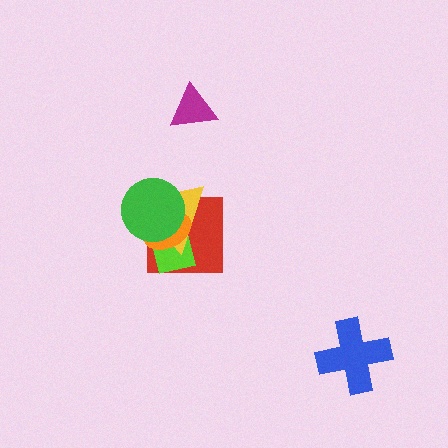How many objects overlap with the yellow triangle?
4 objects overlap with the yellow triangle.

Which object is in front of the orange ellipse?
The green circle is in front of the orange ellipse.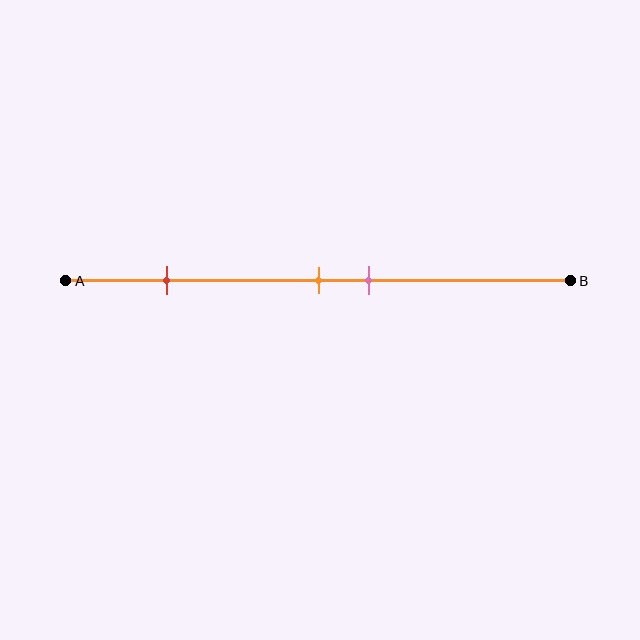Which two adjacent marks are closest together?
The orange and pink marks are the closest adjacent pair.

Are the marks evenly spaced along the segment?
No, the marks are not evenly spaced.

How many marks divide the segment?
There are 3 marks dividing the segment.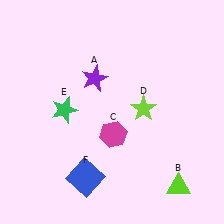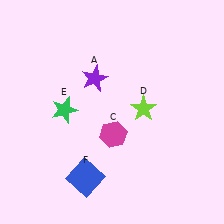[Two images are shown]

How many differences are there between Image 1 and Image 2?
There is 1 difference between the two images.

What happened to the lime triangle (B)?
The lime triangle (B) was removed in Image 2. It was in the bottom-right area of Image 1.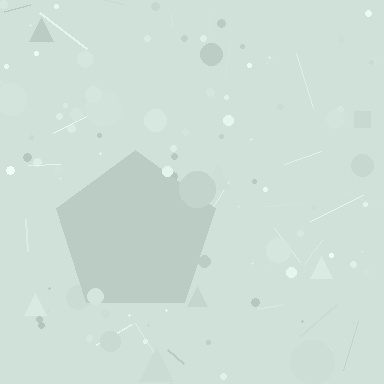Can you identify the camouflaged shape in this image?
The camouflaged shape is a pentagon.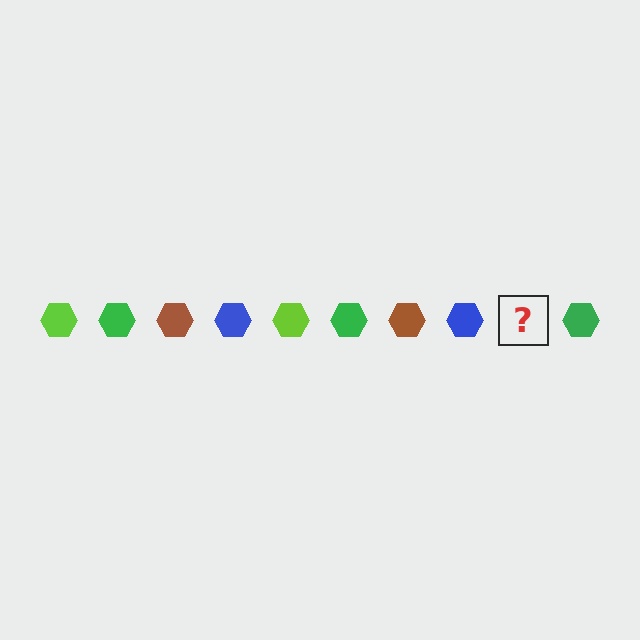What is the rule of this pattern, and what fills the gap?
The rule is that the pattern cycles through lime, green, brown, blue hexagons. The gap should be filled with a lime hexagon.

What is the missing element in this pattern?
The missing element is a lime hexagon.